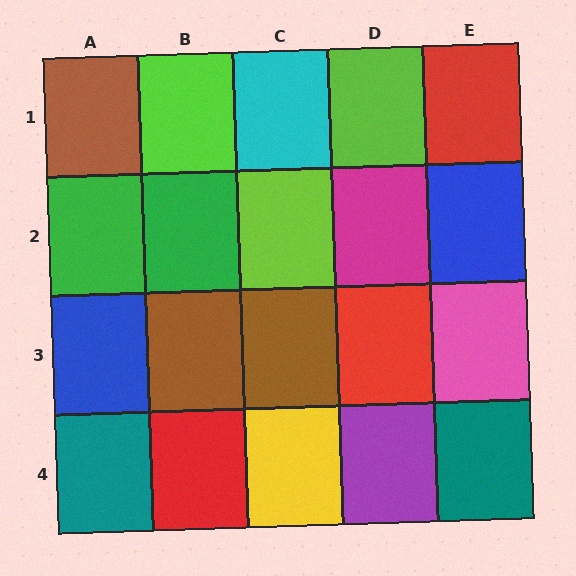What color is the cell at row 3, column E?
Pink.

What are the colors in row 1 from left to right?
Brown, lime, cyan, lime, red.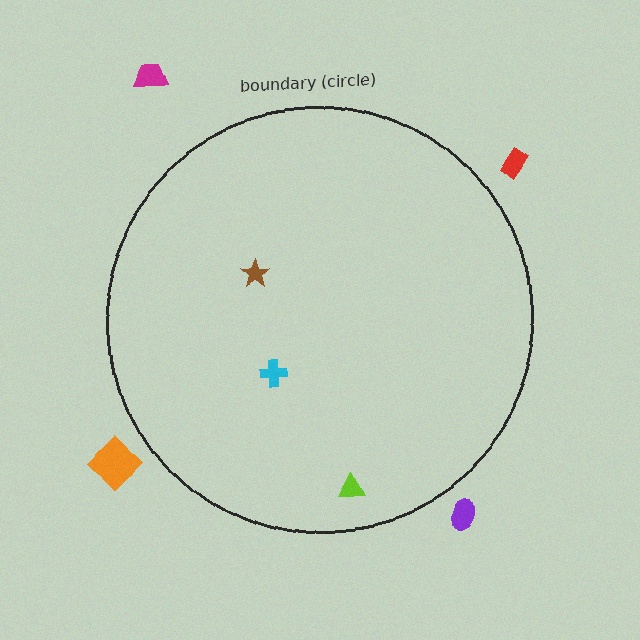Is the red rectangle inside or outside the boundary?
Outside.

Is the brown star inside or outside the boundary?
Inside.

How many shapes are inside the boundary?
3 inside, 4 outside.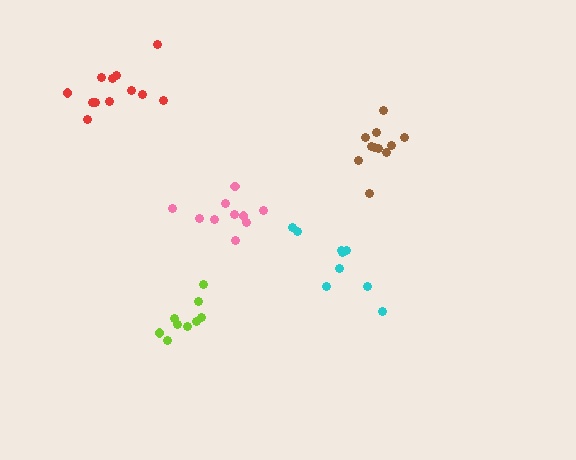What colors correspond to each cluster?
The clusters are colored: brown, lime, red, cyan, pink.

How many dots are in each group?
Group 1: 11 dots, Group 2: 9 dots, Group 3: 12 dots, Group 4: 9 dots, Group 5: 10 dots (51 total).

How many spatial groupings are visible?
There are 5 spatial groupings.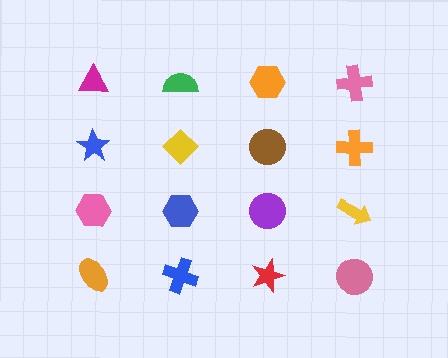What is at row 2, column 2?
A yellow diamond.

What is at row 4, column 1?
An orange ellipse.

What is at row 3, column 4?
A yellow arrow.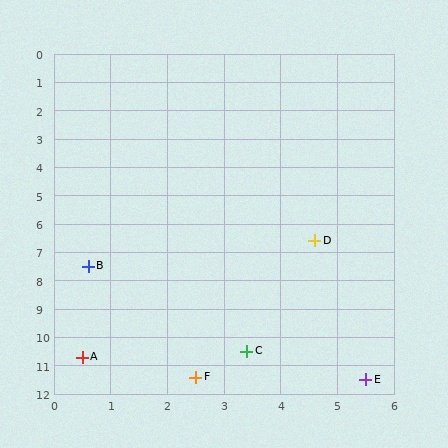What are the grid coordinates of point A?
Point A is at approximately (0.5, 10.7).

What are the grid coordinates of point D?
Point D is at approximately (4.6, 6.6).